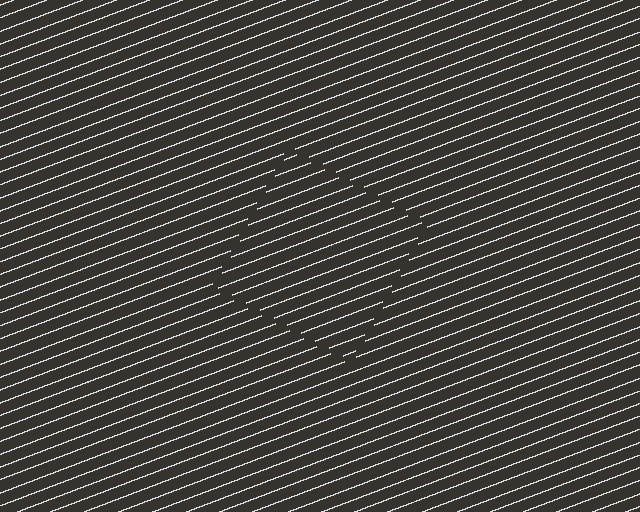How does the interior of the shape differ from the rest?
The interior of the shape contains the same grating, shifted by half a period — the contour is defined by the phase discontinuity where line-ends from the inner and outer gratings abut.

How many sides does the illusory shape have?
4 sides — the line-ends trace a square.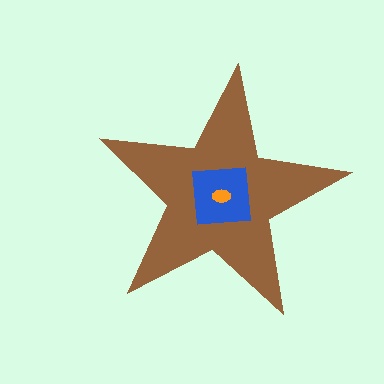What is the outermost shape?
The brown star.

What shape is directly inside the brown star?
The blue square.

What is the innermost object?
The orange ellipse.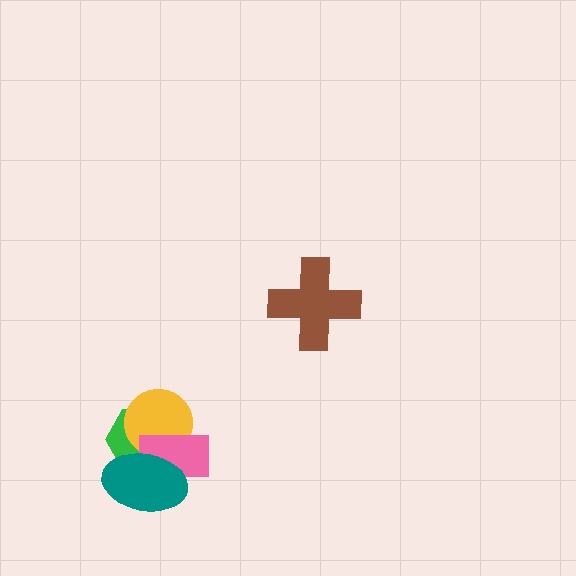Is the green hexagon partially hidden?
Yes, it is partially covered by another shape.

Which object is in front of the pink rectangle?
The teal ellipse is in front of the pink rectangle.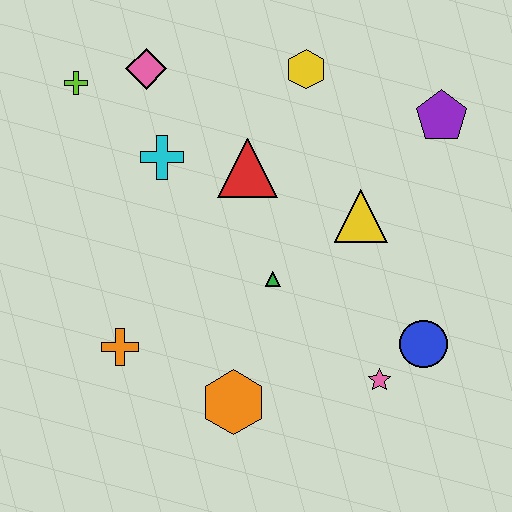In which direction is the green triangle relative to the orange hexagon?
The green triangle is above the orange hexagon.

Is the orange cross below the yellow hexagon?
Yes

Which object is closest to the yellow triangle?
The green triangle is closest to the yellow triangle.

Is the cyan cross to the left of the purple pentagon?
Yes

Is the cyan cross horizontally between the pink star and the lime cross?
Yes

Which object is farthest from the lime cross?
The blue circle is farthest from the lime cross.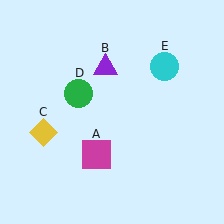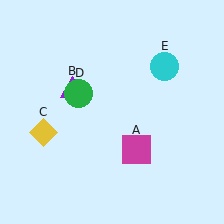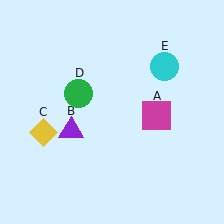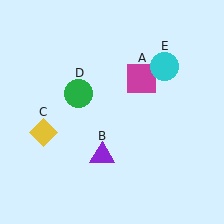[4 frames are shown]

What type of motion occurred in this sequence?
The magenta square (object A), purple triangle (object B) rotated counterclockwise around the center of the scene.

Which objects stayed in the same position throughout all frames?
Yellow diamond (object C) and green circle (object D) and cyan circle (object E) remained stationary.